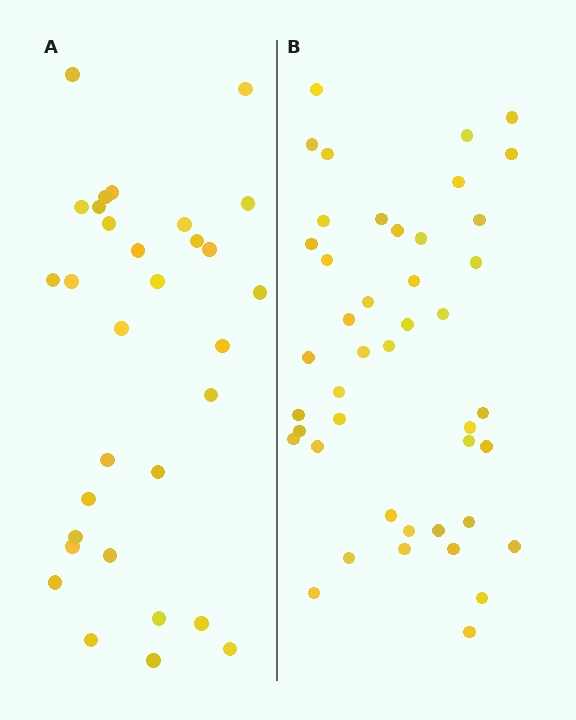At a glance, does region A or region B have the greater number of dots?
Region B (the right region) has more dots.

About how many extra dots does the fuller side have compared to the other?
Region B has approximately 15 more dots than region A.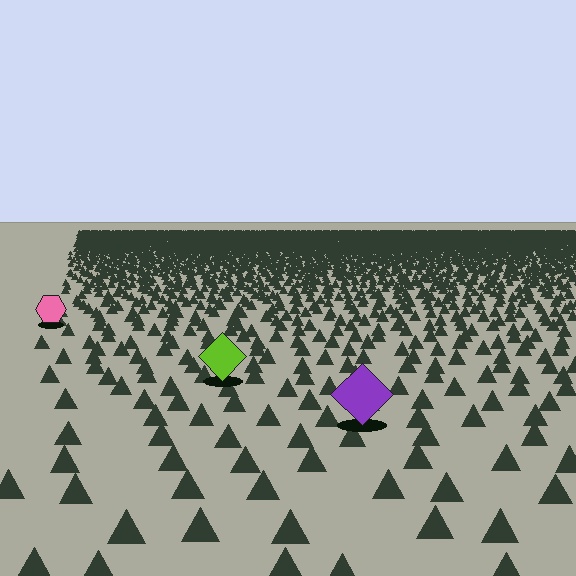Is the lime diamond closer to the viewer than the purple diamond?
No. The purple diamond is closer — you can tell from the texture gradient: the ground texture is coarser near it.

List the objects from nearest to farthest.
From nearest to farthest: the purple diamond, the lime diamond, the pink hexagon.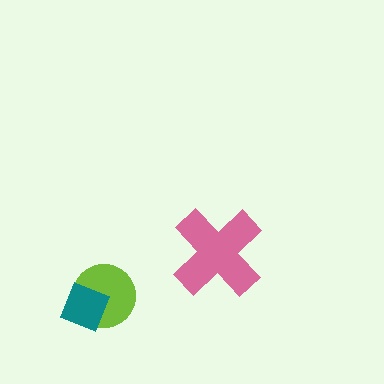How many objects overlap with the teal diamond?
1 object overlaps with the teal diamond.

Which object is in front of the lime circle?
The teal diamond is in front of the lime circle.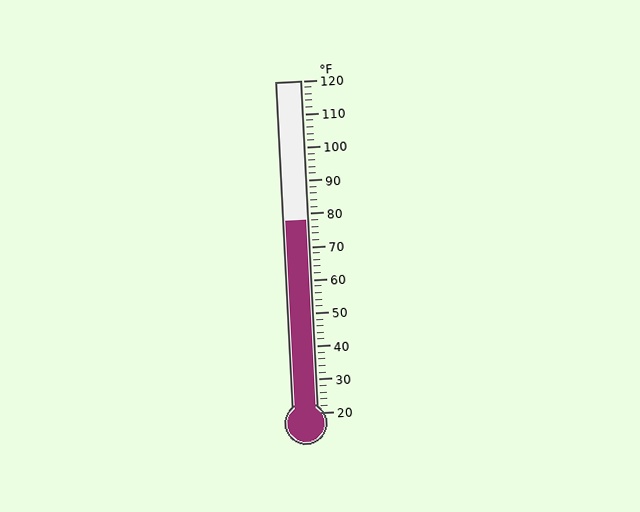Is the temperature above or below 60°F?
The temperature is above 60°F.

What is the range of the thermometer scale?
The thermometer scale ranges from 20°F to 120°F.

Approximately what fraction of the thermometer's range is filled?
The thermometer is filled to approximately 60% of its range.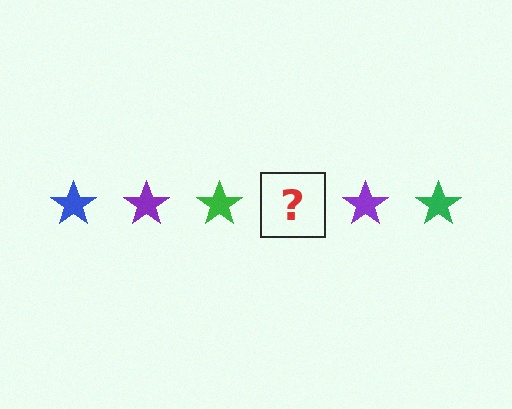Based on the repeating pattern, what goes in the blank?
The blank should be a blue star.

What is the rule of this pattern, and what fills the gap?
The rule is that the pattern cycles through blue, purple, green stars. The gap should be filled with a blue star.